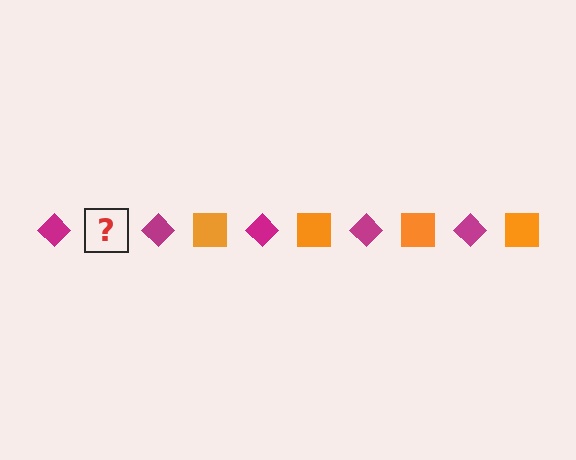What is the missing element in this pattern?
The missing element is an orange square.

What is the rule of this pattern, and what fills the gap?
The rule is that the pattern alternates between magenta diamond and orange square. The gap should be filled with an orange square.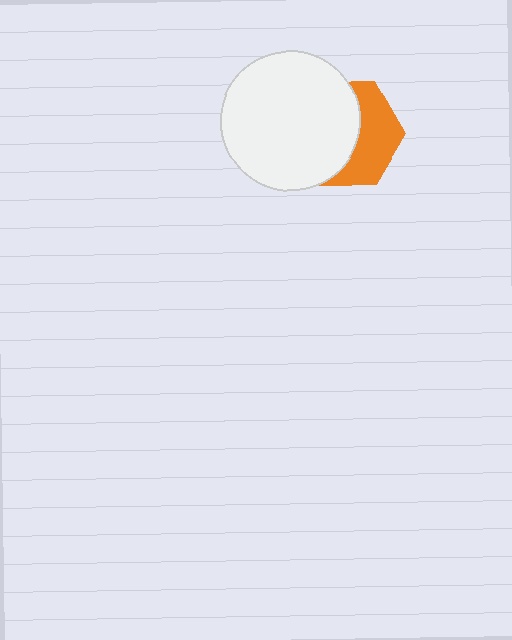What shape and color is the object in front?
The object in front is a white circle.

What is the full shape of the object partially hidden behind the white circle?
The partially hidden object is an orange hexagon.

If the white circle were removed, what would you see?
You would see the complete orange hexagon.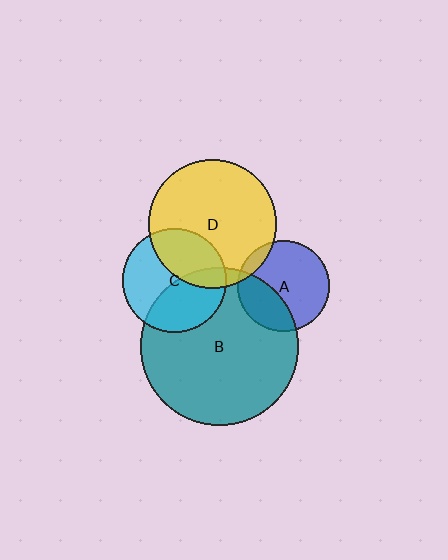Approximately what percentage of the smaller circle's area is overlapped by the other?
Approximately 10%.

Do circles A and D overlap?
Yes.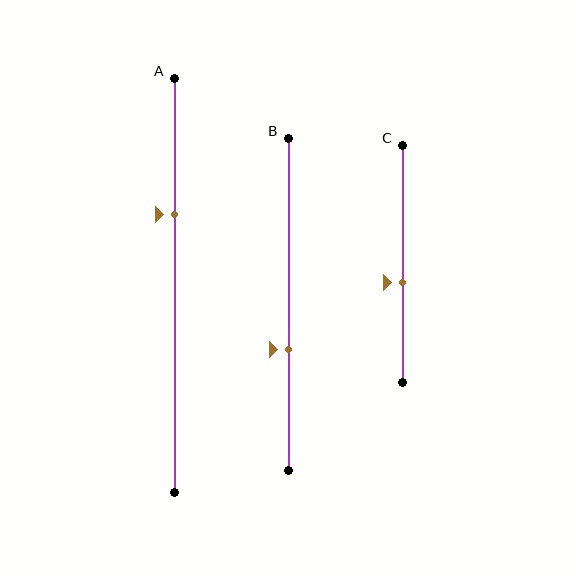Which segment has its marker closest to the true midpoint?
Segment C has its marker closest to the true midpoint.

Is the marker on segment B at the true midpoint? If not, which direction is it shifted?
No, the marker on segment B is shifted downward by about 14% of the segment length.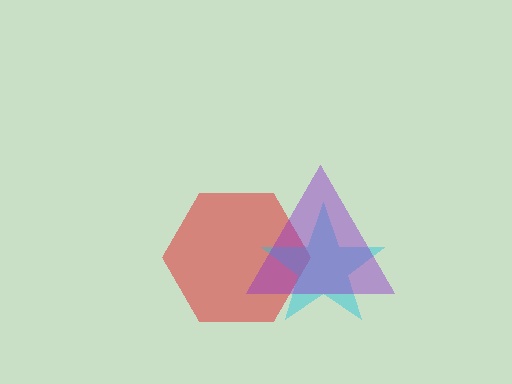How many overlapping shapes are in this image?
There are 3 overlapping shapes in the image.